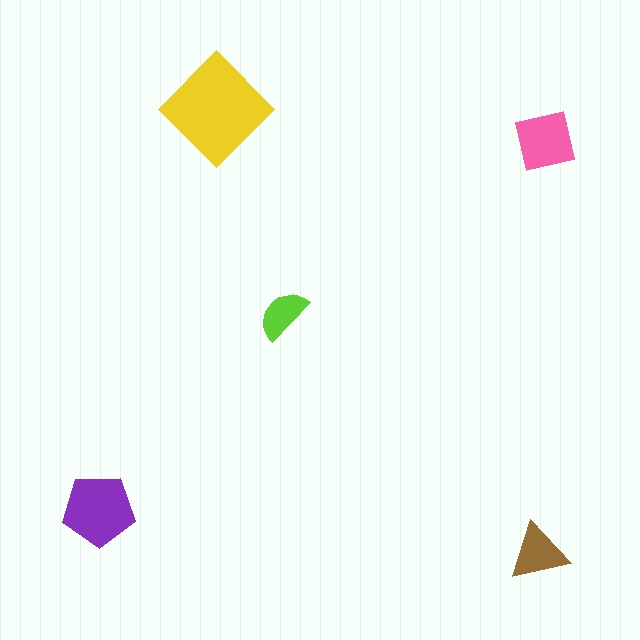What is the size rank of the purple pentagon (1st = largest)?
2nd.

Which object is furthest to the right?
The pink square is rightmost.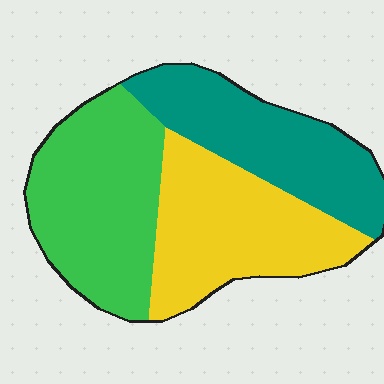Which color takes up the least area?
Teal, at roughly 30%.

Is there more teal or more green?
Green.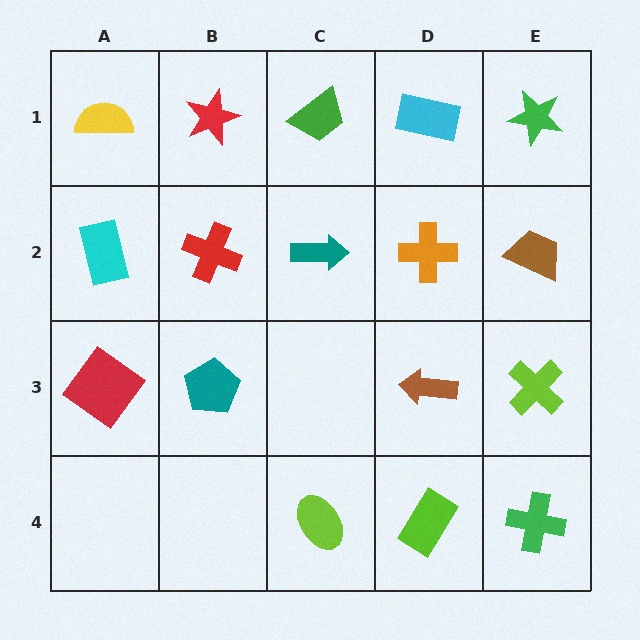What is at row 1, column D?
A cyan rectangle.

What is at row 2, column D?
An orange cross.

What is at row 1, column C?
A green trapezoid.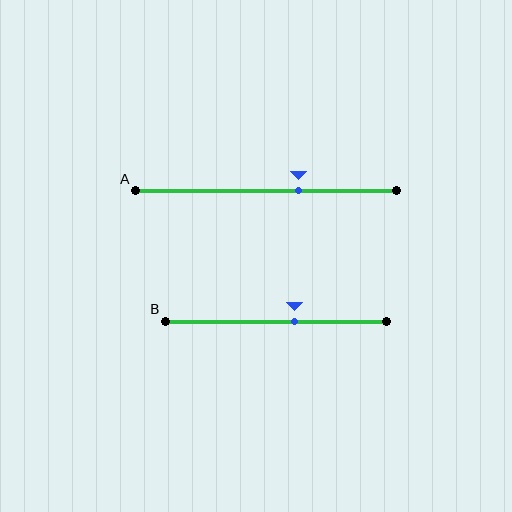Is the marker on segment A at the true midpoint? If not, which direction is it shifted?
No, the marker on segment A is shifted to the right by about 13% of the segment length.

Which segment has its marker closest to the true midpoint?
Segment B has its marker closest to the true midpoint.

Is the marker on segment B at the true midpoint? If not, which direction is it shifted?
No, the marker on segment B is shifted to the right by about 8% of the segment length.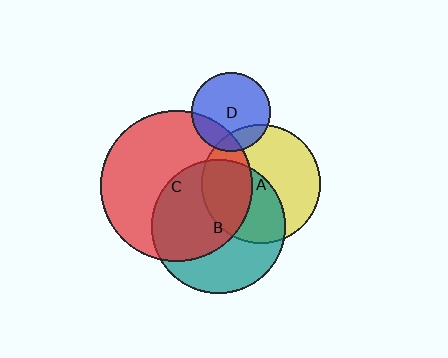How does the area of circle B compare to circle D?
Approximately 2.9 times.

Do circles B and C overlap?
Yes.